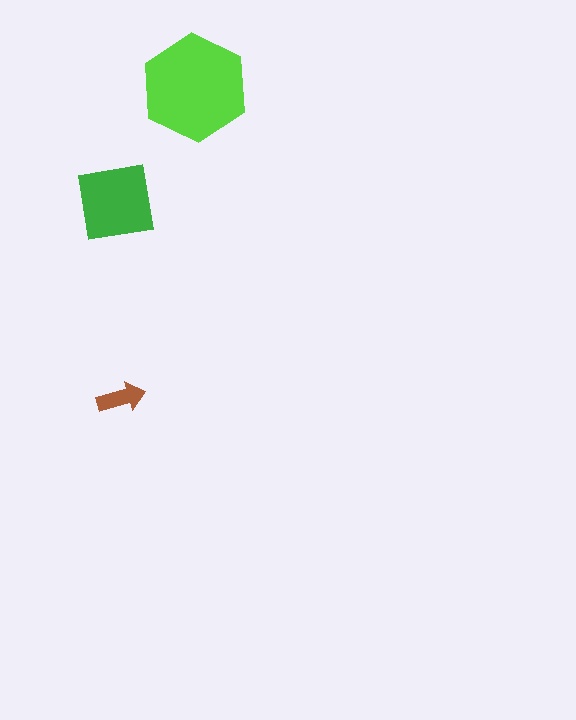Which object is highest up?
The lime hexagon is topmost.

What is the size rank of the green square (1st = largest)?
2nd.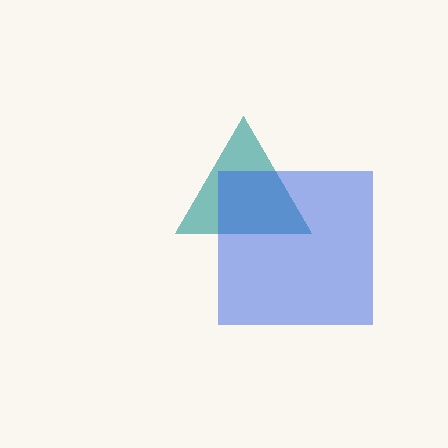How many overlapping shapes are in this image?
There are 2 overlapping shapes in the image.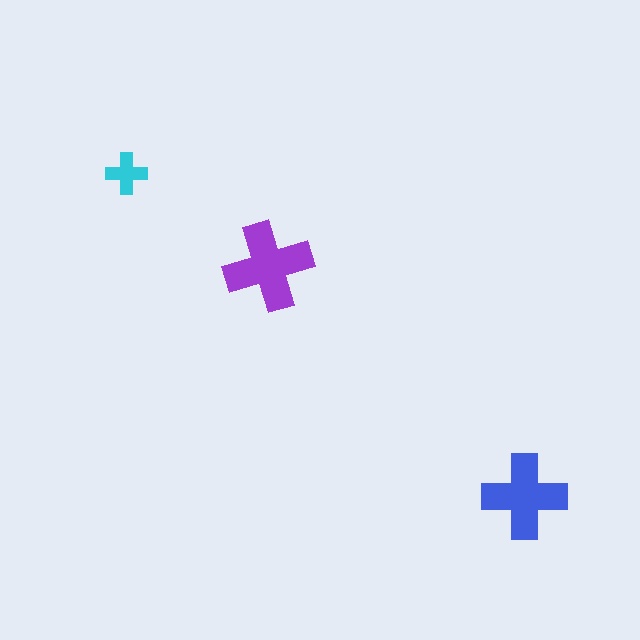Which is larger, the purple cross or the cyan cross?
The purple one.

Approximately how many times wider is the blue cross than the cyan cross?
About 2 times wider.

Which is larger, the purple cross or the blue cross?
The purple one.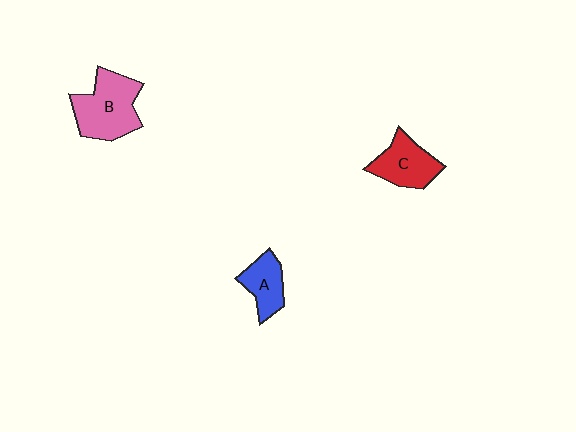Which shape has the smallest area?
Shape A (blue).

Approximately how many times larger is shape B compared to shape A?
Approximately 1.8 times.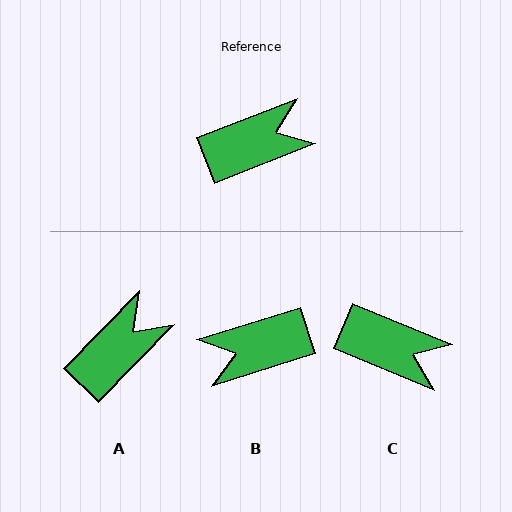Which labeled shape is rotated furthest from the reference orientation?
B, about 176 degrees away.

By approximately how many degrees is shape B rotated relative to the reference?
Approximately 176 degrees counter-clockwise.